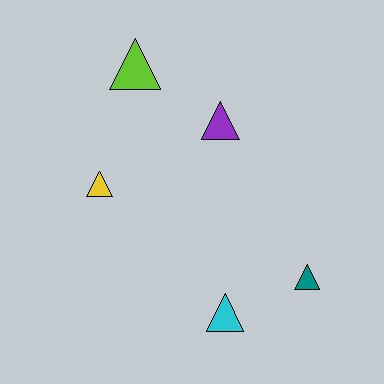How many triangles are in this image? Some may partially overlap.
There are 5 triangles.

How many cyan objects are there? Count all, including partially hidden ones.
There is 1 cyan object.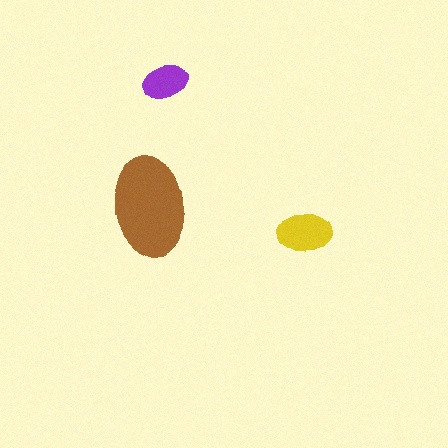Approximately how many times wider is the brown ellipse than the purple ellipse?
About 2 times wider.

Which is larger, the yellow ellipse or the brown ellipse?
The brown one.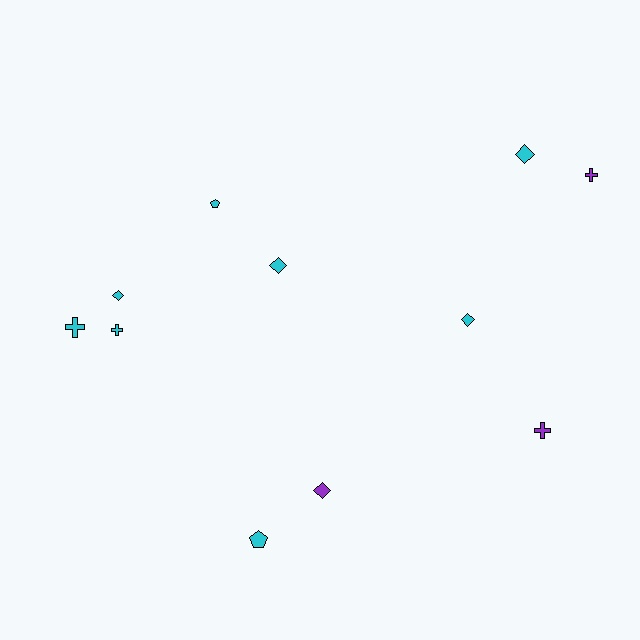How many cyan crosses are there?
There are 2 cyan crosses.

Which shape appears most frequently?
Diamond, with 5 objects.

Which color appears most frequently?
Cyan, with 8 objects.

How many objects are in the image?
There are 11 objects.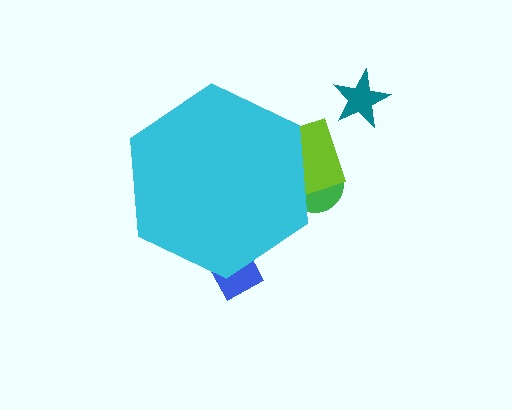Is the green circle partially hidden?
Yes, the green circle is partially hidden behind the cyan hexagon.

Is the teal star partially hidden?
No, the teal star is fully visible.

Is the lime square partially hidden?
Yes, the lime square is partially hidden behind the cyan hexagon.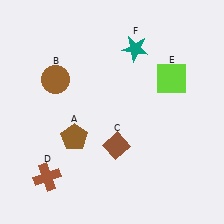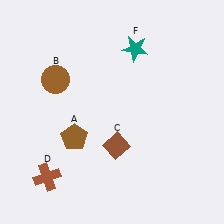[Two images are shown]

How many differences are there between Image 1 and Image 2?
There is 1 difference between the two images.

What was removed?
The lime square (E) was removed in Image 2.